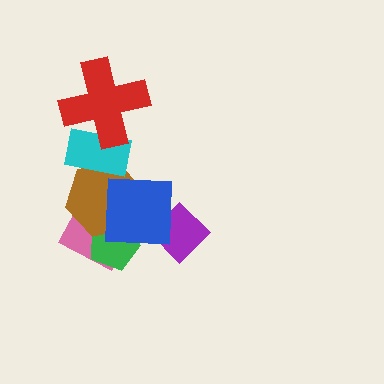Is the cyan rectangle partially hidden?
Yes, it is partially covered by another shape.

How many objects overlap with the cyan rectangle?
2 objects overlap with the cyan rectangle.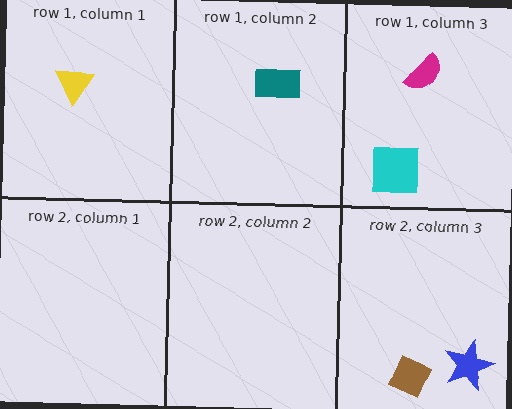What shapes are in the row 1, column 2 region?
The teal rectangle.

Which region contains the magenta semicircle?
The row 1, column 3 region.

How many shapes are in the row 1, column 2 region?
1.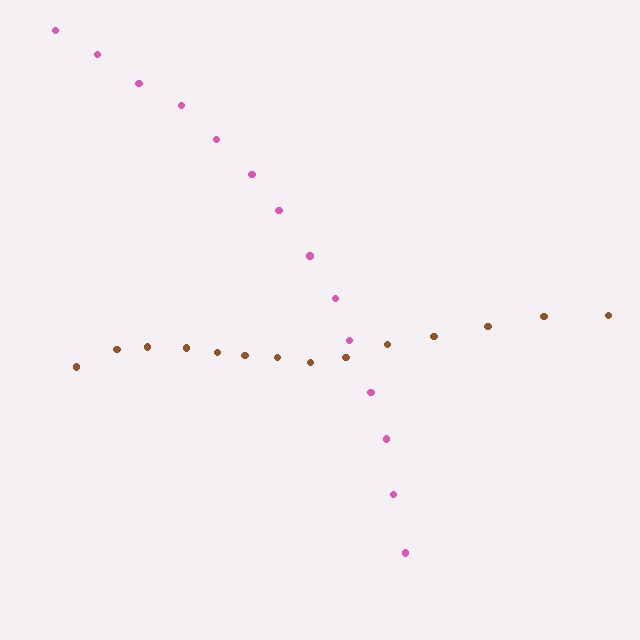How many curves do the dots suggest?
There are 2 distinct paths.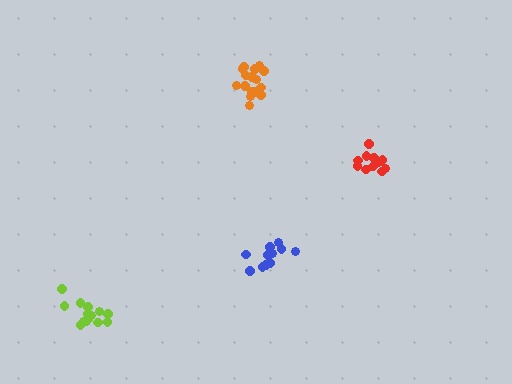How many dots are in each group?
Group 1: 14 dots, Group 2: 12 dots, Group 3: 12 dots, Group 4: 16 dots (54 total).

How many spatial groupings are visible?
There are 4 spatial groupings.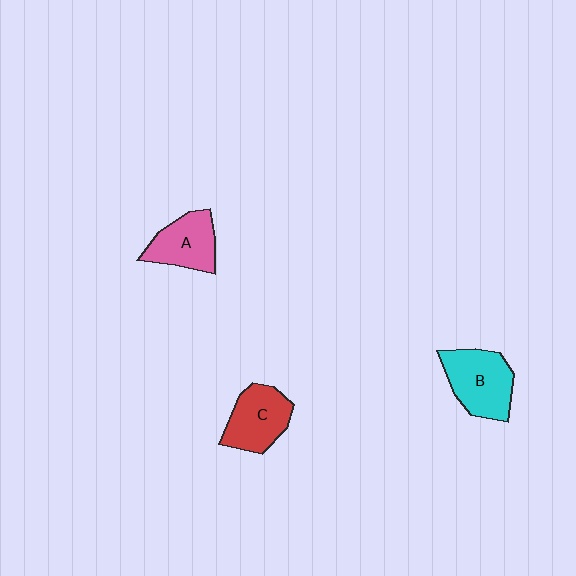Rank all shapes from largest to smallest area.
From largest to smallest: B (cyan), C (red), A (pink).